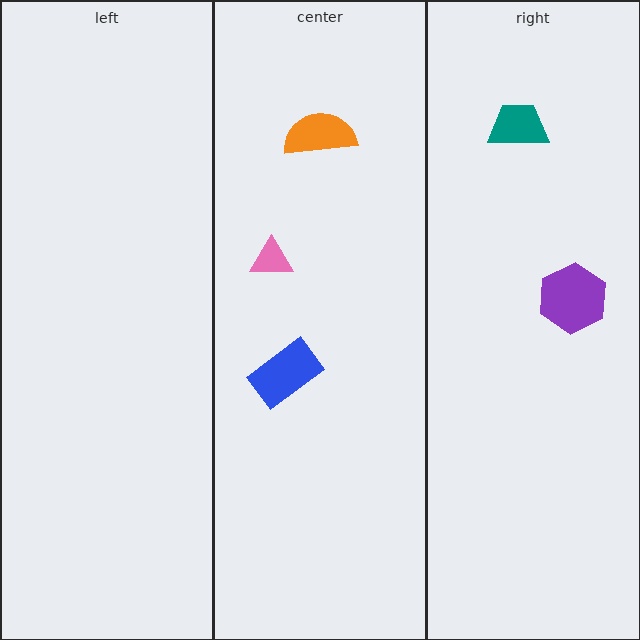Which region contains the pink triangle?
The center region.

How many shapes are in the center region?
3.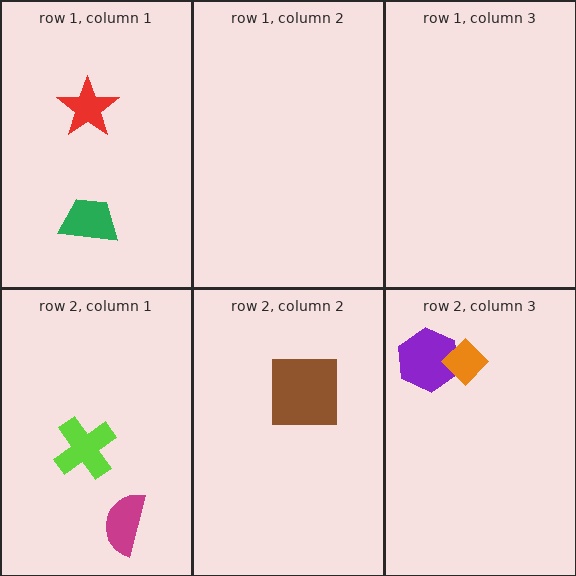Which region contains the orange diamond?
The row 2, column 3 region.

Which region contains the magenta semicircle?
The row 2, column 1 region.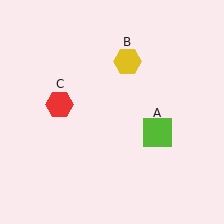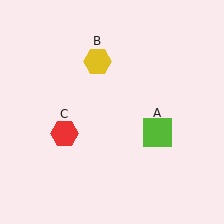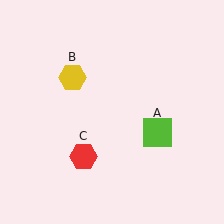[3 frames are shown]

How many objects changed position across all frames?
2 objects changed position: yellow hexagon (object B), red hexagon (object C).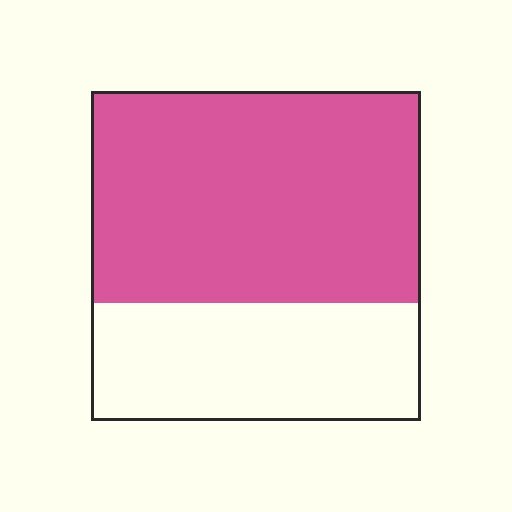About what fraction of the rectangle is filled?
About five eighths (5/8).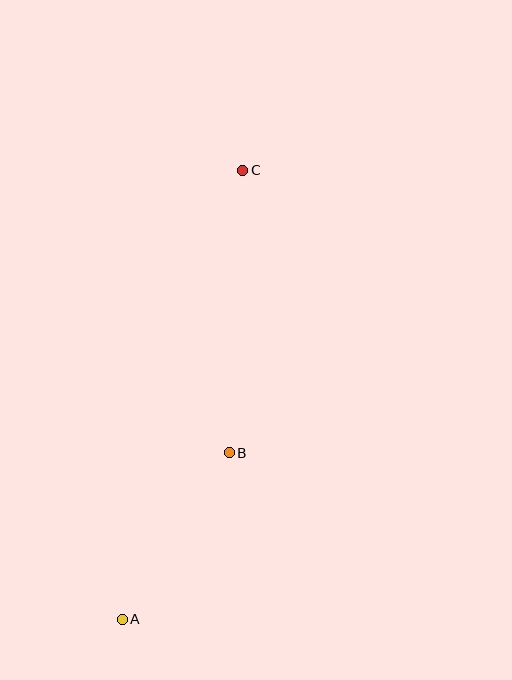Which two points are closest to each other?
Points A and B are closest to each other.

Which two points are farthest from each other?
Points A and C are farthest from each other.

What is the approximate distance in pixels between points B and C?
The distance between B and C is approximately 283 pixels.